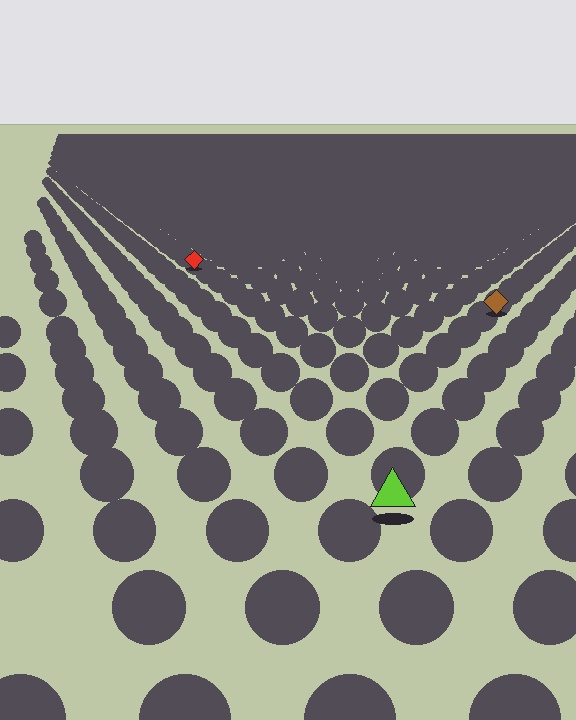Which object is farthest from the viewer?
The red diamond is farthest from the viewer. It appears smaller and the ground texture around it is denser.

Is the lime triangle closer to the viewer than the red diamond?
Yes. The lime triangle is closer — you can tell from the texture gradient: the ground texture is coarser near it.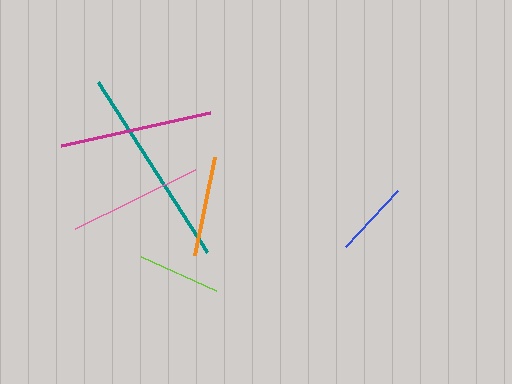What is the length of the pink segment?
The pink segment is approximately 134 pixels long.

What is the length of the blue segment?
The blue segment is approximately 77 pixels long.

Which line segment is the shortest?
The blue line is the shortest at approximately 77 pixels.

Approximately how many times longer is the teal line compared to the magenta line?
The teal line is approximately 1.3 times the length of the magenta line.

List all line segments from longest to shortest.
From longest to shortest: teal, magenta, pink, orange, lime, blue.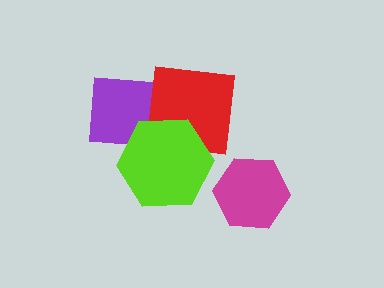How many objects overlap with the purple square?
2 objects overlap with the purple square.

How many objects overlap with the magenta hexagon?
0 objects overlap with the magenta hexagon.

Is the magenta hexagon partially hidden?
No, no other shape covers it.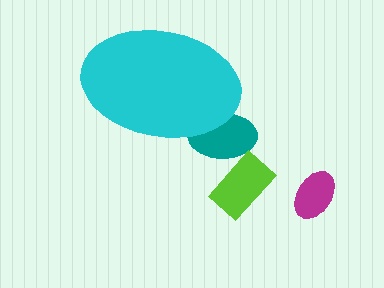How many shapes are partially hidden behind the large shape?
1 shape is partially hidden.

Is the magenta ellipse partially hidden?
No, the magenta ellipse is fully visible.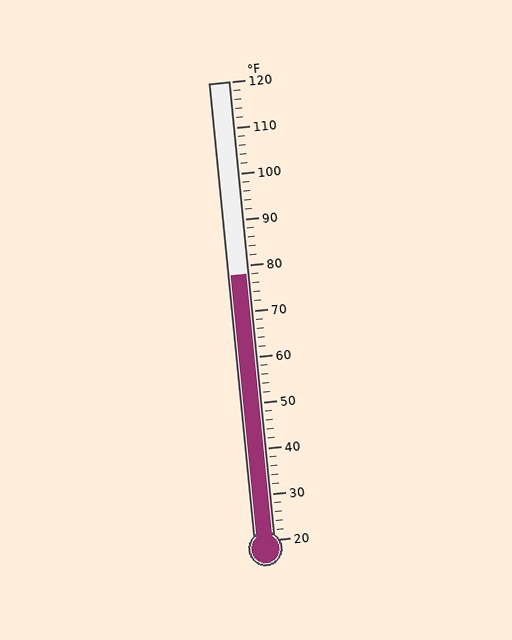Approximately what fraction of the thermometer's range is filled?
The thermometer is filled to approximately 60% of its range.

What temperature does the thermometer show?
The thermometer shows approximately 78°F.